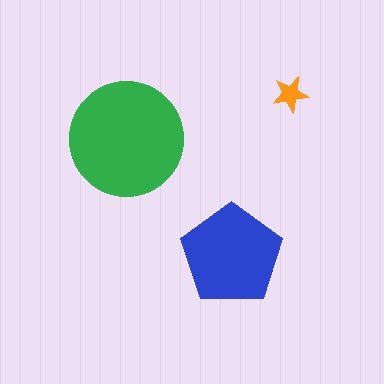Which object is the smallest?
The orange star.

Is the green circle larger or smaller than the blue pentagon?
Larger.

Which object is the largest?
The green circle.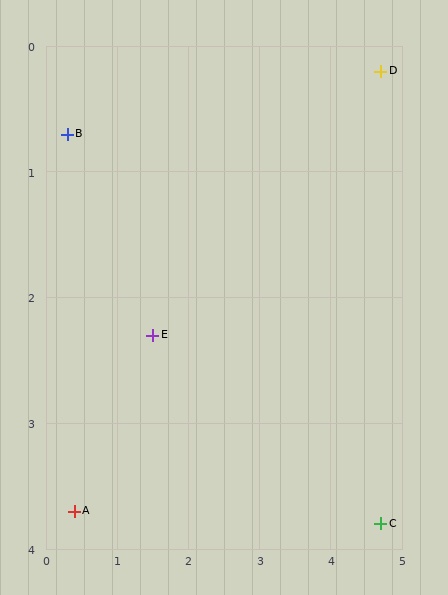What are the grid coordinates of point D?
Point D is at approximately (4.7, 0.2).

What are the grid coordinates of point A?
Point A is at approximately (0.4, 3.7).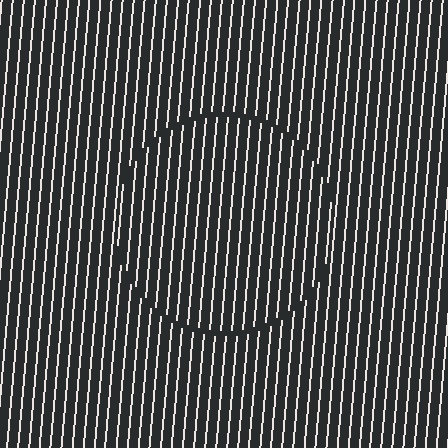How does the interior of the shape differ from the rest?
The interior of the shape contains the same grating, shifted by half a period — the contour is defined by the phase discontinuity where line-ends from the inner and outer gratings abut.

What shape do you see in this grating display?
An illusory circle. The interior of the shape contains the same grating, shifted by half a period — the contour is defined by the phase discontinuity where line-ends from the inner and outer gratings abut.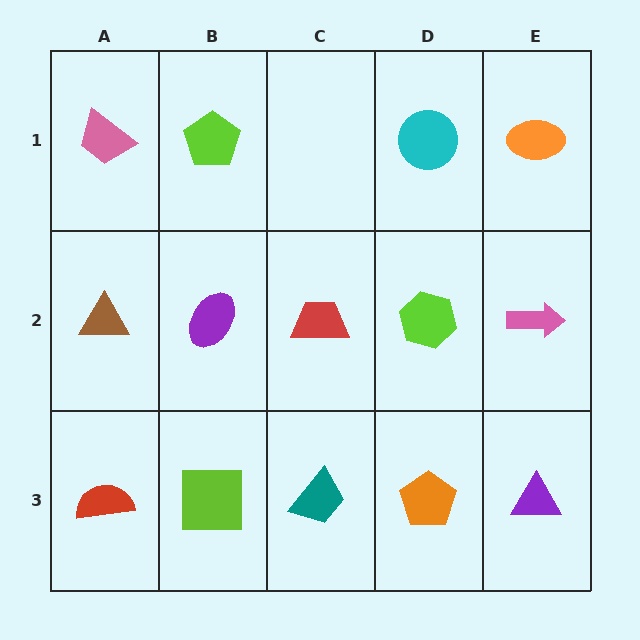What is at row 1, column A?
A pink trapezoid.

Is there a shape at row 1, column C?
No, that cell is empty.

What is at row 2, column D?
A lime hexagon.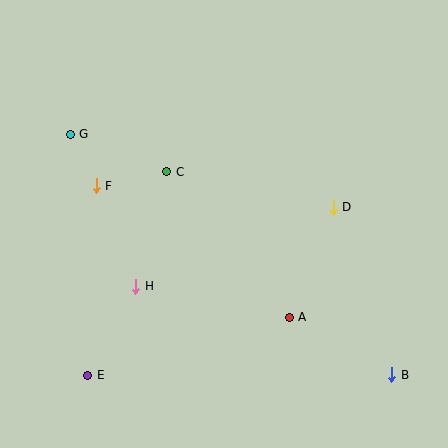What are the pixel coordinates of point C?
Point C is at (167, 172).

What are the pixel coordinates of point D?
Point D is at (333, 207).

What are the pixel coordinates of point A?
Point A is at (289, 317).